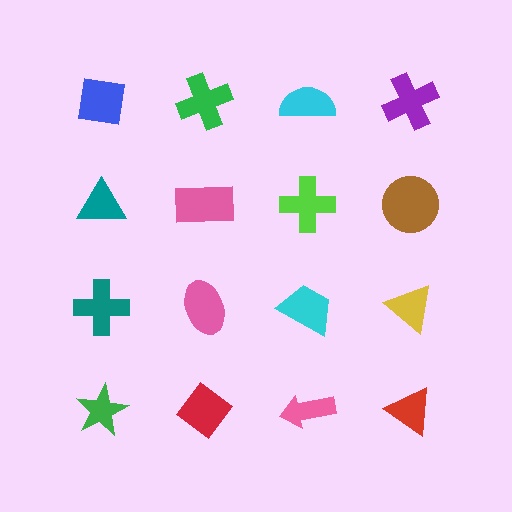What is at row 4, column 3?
A pink arrow.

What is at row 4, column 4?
A red triangle.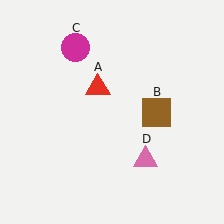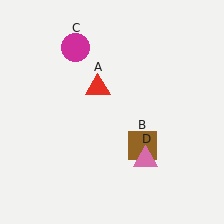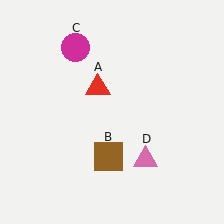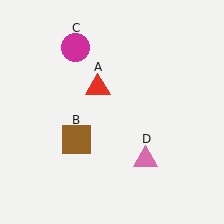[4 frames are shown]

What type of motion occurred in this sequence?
The brown square (object B) rotated clockwise around the center of the scene.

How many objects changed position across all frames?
1 object changed position: brown square (object B).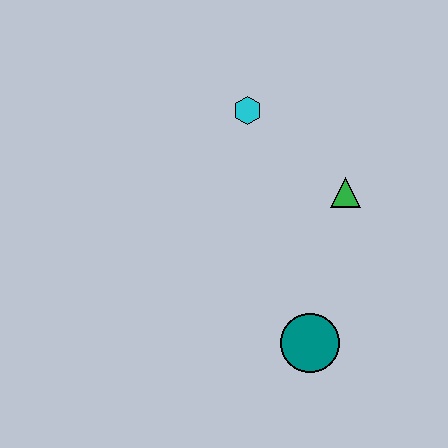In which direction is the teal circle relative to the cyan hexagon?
The teal circle is below the cyan hexagon.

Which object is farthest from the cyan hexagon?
The teal circle is farthest from the cyan hexagon.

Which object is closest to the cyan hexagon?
The green triangle is closest to the cyan hexagon.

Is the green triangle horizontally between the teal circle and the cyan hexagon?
No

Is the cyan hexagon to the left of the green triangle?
Yes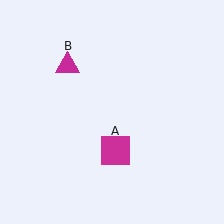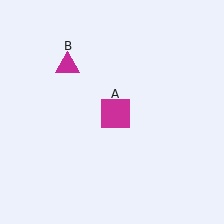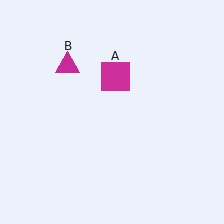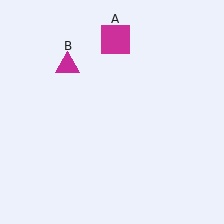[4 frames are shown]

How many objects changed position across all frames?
1 object changed position: magenta square (object A).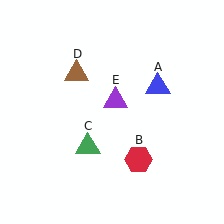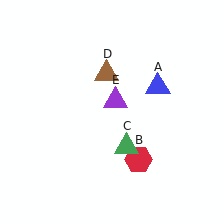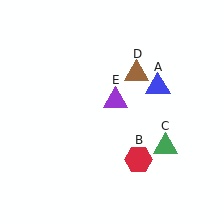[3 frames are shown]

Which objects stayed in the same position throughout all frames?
Blue triangle (object A) and red hexagon (object B) and purple triangle (object E) remained stationary.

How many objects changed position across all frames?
2 objects changed position: green triangle (object C), brown triangle (object D).